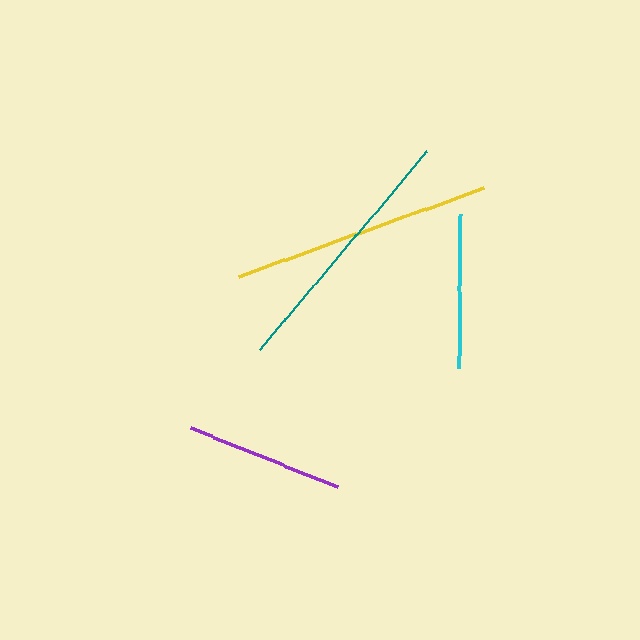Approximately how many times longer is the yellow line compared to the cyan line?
The yellow line is approximately 1.7 times the length of the cyan line.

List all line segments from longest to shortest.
From longest to shortest: yellow, teal, purple, cyan.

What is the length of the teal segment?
The teal segment is approximately 260 pixels long.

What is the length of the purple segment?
The purple segment is approximately 157 pixels long.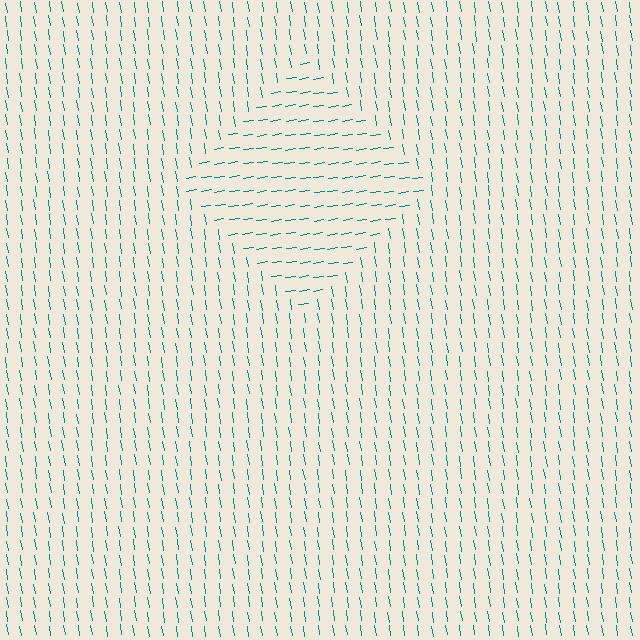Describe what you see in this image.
The image is filled with small teal line segments. A diamond region in the image has lines oriented differently from the surrounding lines, creating a visible texture boundary.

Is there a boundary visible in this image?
Yes, there is a texture boundary formed by a change in line orientation.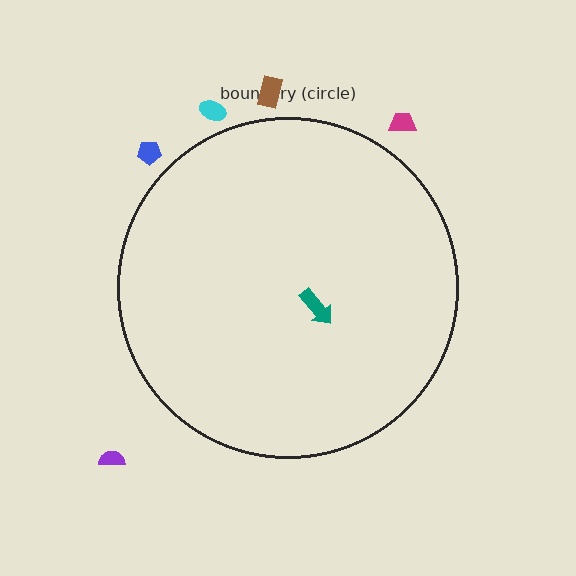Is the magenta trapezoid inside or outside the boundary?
Outside.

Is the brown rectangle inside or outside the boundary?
Outside.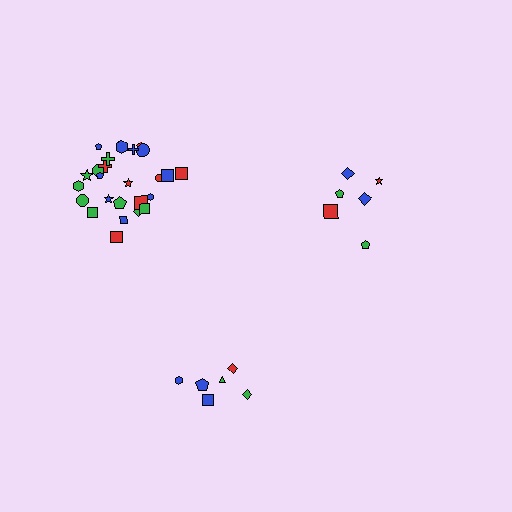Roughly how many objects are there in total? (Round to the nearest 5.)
Roughly 35 objects in total.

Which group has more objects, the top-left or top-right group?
The top-left group.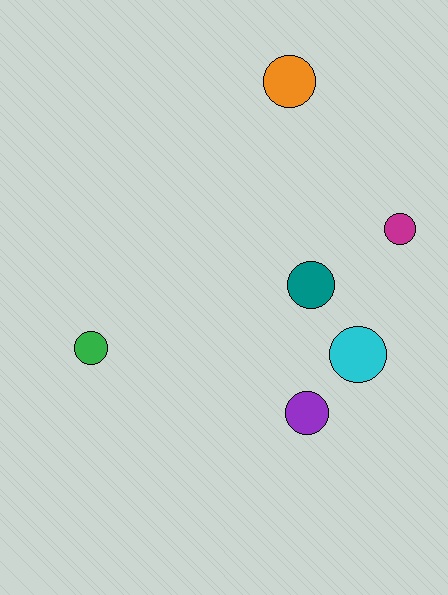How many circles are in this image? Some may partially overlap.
There are 6 circles.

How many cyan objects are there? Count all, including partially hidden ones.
There is 1 cyan object.